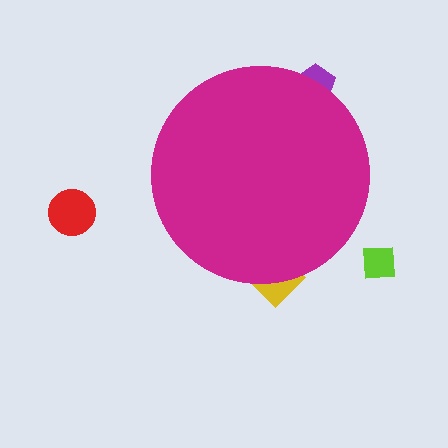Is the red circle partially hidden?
No, the red circle is fully visible.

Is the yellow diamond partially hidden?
Yes, the yellow diamond is partially hidden behind the magenta circle.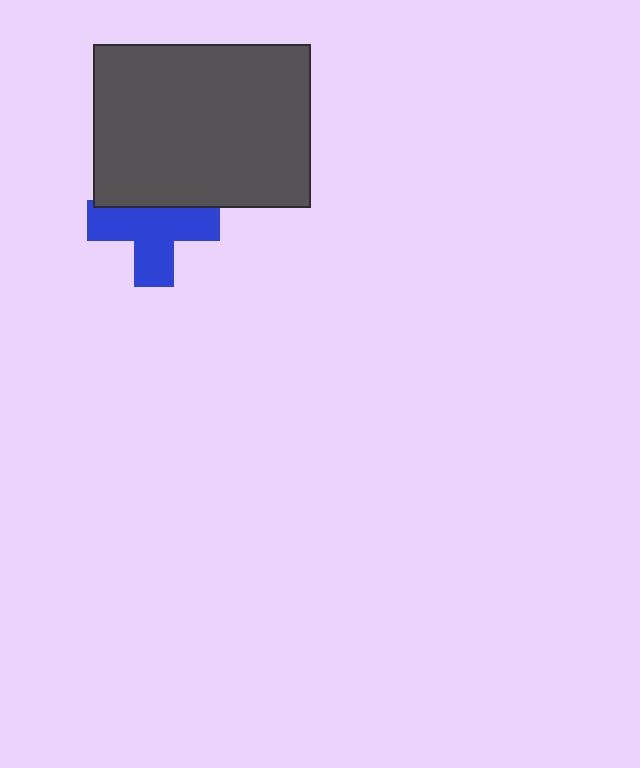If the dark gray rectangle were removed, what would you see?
You would see the complete blue cross.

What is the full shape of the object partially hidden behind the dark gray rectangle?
The partially hidden object is a blue cross.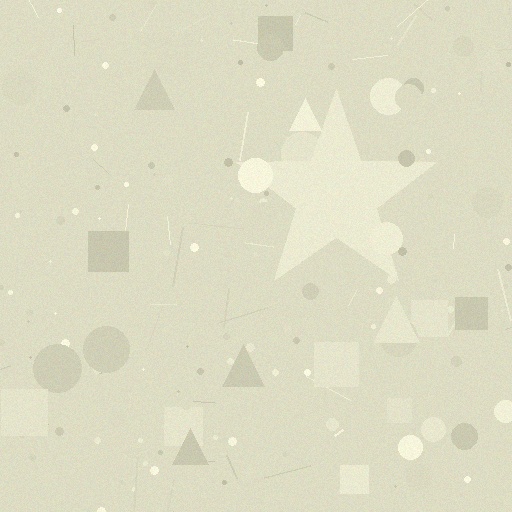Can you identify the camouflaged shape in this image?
The camouflaged shape is a star.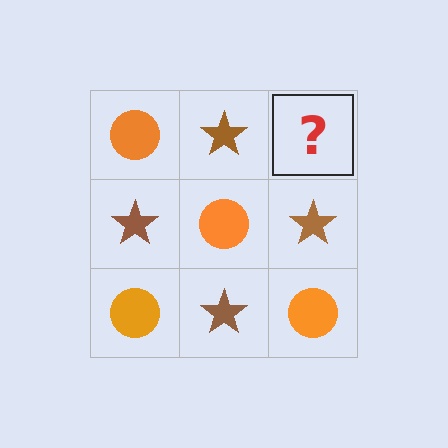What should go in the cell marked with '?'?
The missing cell should contain an orange circle.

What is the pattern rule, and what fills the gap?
The rule is that it alternates orange circle and brown star in a checkerboard pattern. The gap should be filled with an orange circle.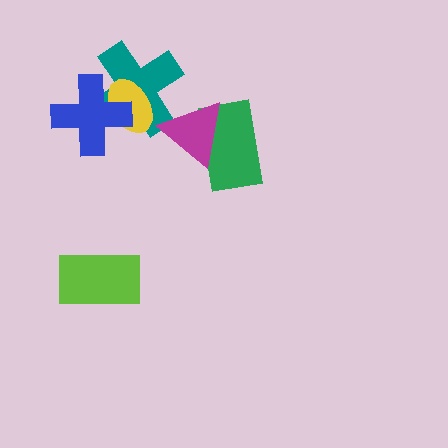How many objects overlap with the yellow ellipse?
2 objects overlap with the yellow ellipse.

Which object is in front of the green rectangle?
The magenta triangle is in front of the green rectangle.